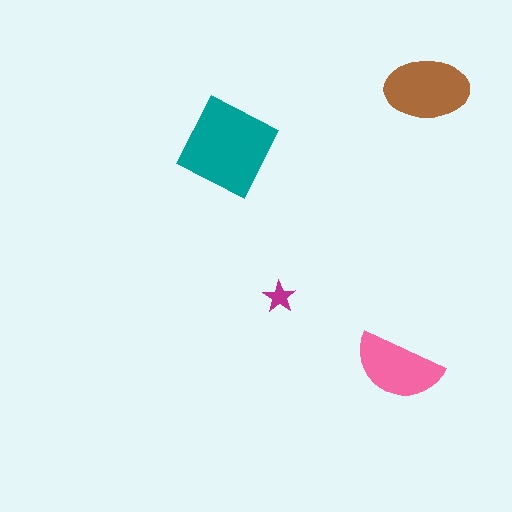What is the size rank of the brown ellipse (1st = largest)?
2nd.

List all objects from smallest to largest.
The magenta star, the pink semicircle, the brown ellipse, the teal square.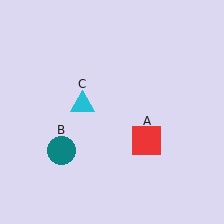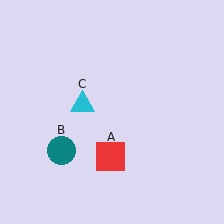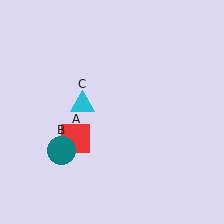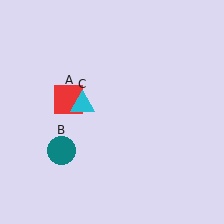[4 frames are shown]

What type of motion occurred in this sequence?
The red square (object A) rotated clockwise around the center of the scene.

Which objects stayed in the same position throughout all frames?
Teal circle (object B) and cyan triangle (object C) remained stationary.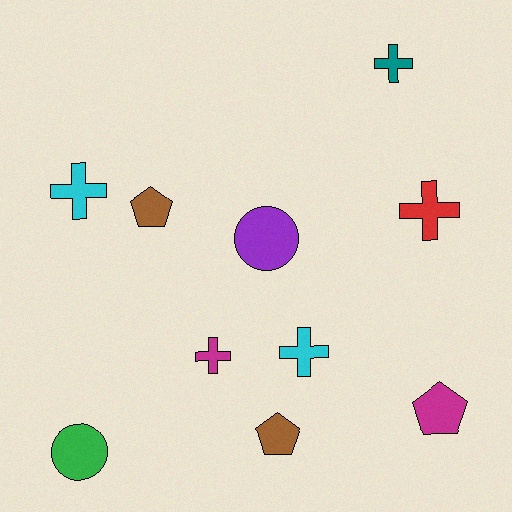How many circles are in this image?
There are 2 circles.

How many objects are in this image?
There are 10 objects.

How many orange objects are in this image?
There are no orange objects.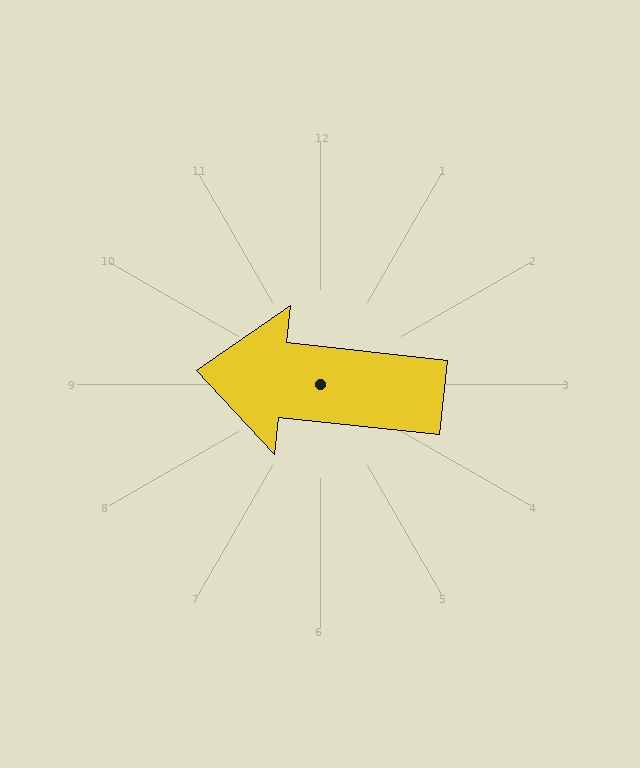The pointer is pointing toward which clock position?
Roughly 9 o'clock.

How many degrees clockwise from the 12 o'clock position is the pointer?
Approximately 276 degrees.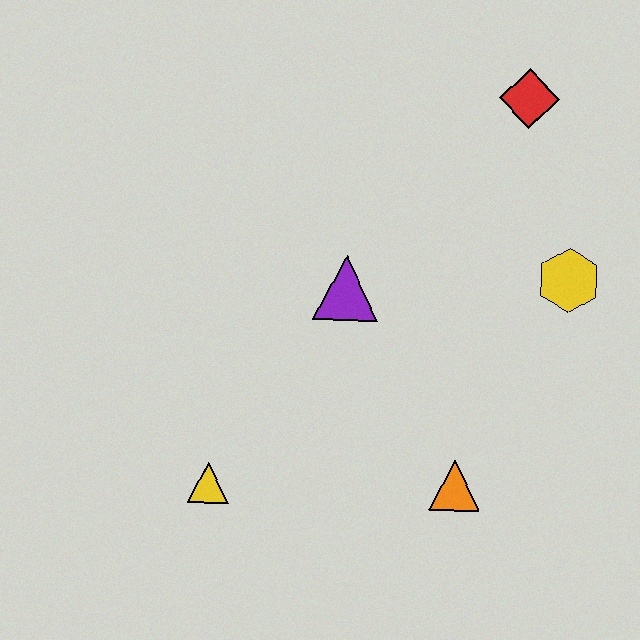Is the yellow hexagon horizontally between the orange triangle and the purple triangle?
No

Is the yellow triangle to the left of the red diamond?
Yes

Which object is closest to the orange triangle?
The purple triangle is closest to the orange triangle.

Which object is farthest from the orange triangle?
The red diamond is farthest from the orange triangle.